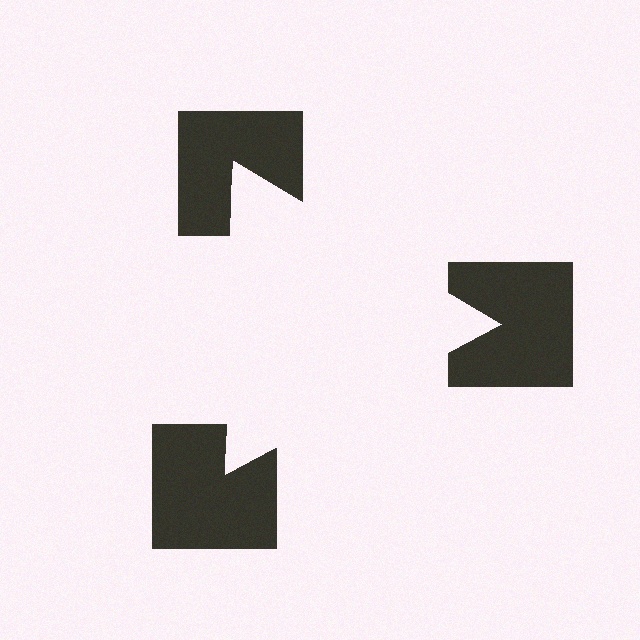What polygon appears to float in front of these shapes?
An illusory triangle — its edges are inferred from the aligned wedge cuts in the notched squares, not physically drawn.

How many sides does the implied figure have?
3 sides.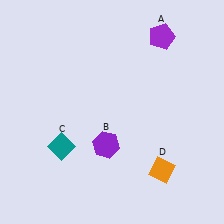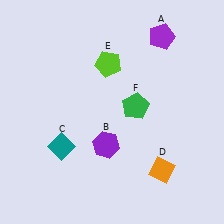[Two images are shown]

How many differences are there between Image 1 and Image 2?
There are 2 differences between the two images.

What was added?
A lime pentagon (E), a green pentagon (F) were added in Image 2.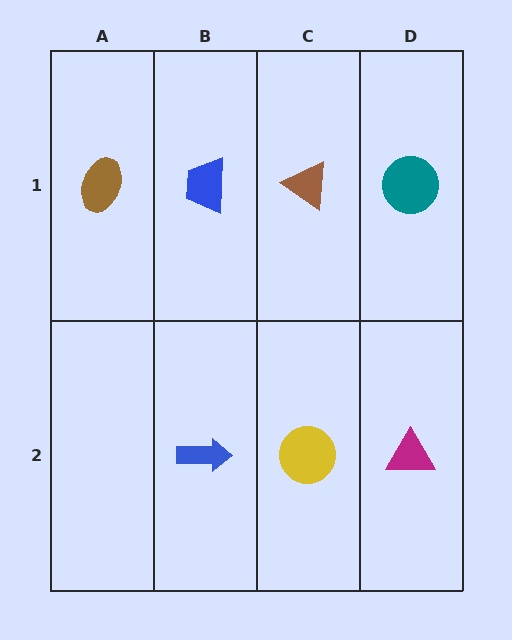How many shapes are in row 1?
4 shapes.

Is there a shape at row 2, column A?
No, that cell is empty.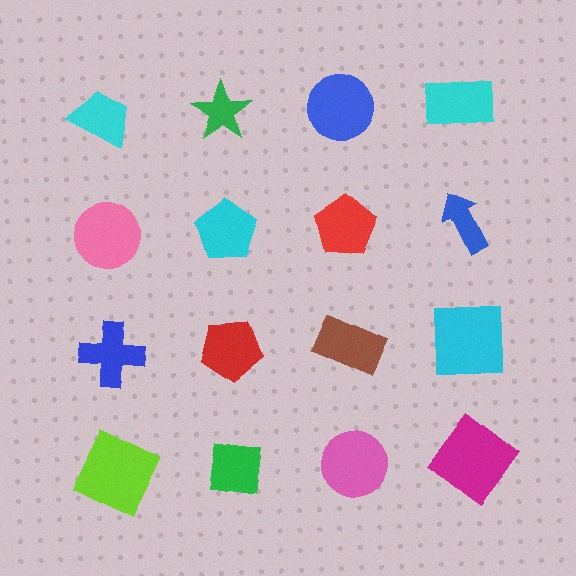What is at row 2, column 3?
A red pentagon.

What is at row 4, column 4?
A magenta diamond.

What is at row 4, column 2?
A green square.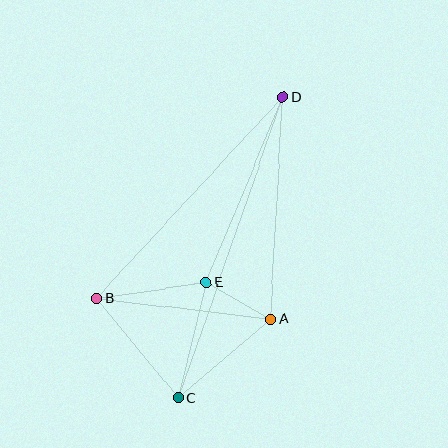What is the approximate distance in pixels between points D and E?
The distance between D and E is approximately 200 pixels.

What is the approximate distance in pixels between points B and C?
The distance between B and C is approximately 130 pixels.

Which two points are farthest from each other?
Points C and D are farthest from each other.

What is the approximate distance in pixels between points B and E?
The distance between B and E is approximately 111 pixels.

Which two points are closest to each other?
Points A and E are closest to each other.